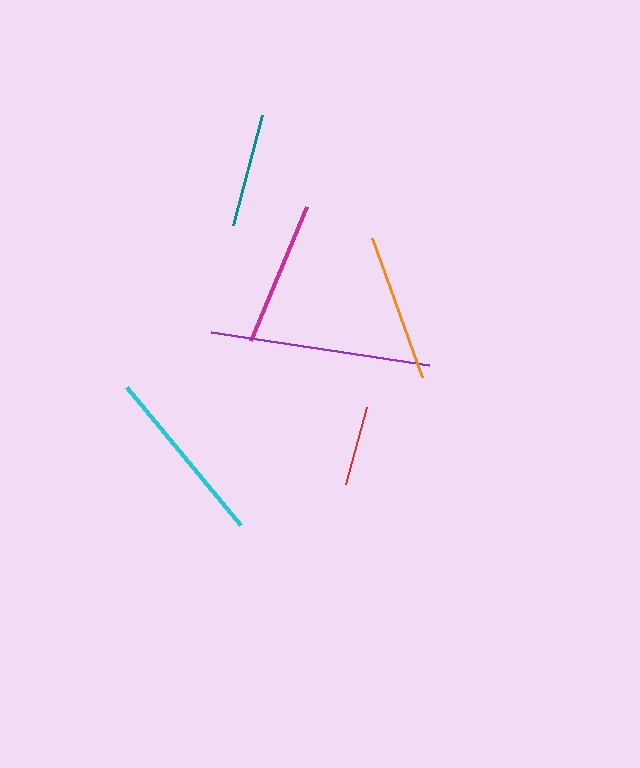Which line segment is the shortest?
The red line is the shortest at approximately 80 pixels.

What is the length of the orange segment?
The orange segment is approximately 147 pixels long.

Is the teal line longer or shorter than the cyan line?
The cyan line is longer than the teal line.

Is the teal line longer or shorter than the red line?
The teal line is longer than the red line.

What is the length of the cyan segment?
The cyan segment is approximately 178 pixels long.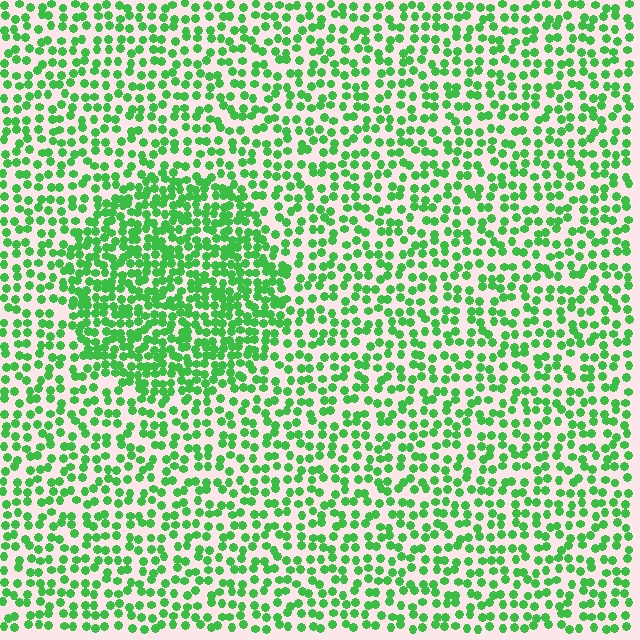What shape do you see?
I see a circle.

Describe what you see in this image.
The image contains small green elements arranged at two different densities. A circle-shaped region is visible where the elements are more densely packed than the surrounding area.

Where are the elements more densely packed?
The elements are more densely packed inside the circle boundary.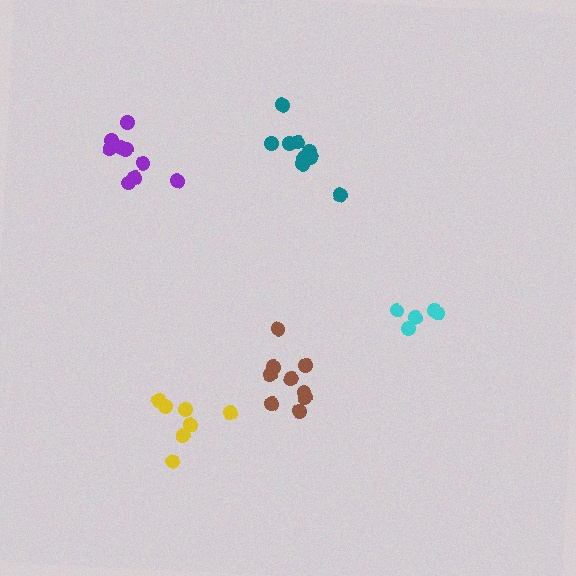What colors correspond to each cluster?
The clusters are colored: brown, purple, teal, cyan, yellow.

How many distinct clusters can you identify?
There are 5 distinct clusters.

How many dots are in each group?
Group 1: 9 dots, Group 2: 9 dots, Group 3: 10 dots, Group 4: 5 dots, Group 5: 7 dots (40 total).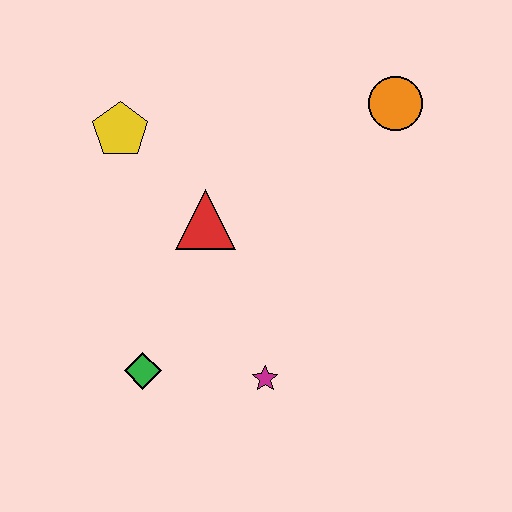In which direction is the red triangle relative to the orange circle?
The red triangle is to the left of the orange circle.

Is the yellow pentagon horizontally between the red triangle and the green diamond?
No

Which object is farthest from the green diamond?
The orange circle is farthest from the green diamond.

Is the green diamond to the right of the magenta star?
No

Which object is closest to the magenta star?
The green diamond is closest to the magenta star.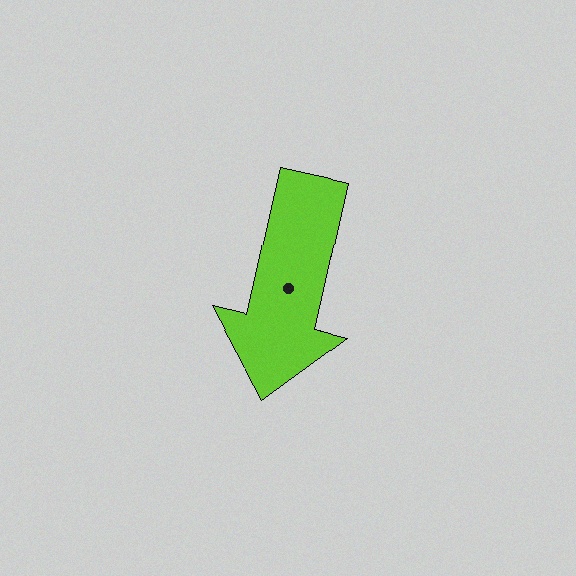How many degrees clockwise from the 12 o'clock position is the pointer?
Approximately 193 degrees.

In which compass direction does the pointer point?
South.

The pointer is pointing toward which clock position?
Roughly 6 o'clock.